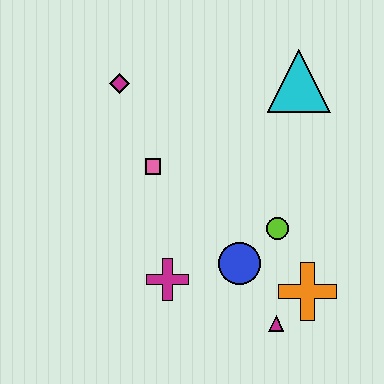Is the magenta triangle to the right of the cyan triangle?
No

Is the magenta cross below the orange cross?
No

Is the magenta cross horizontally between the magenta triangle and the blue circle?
No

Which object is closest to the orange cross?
The magenta triangle is closest to the orange cross.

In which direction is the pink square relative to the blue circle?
The pink square is above the blue circle.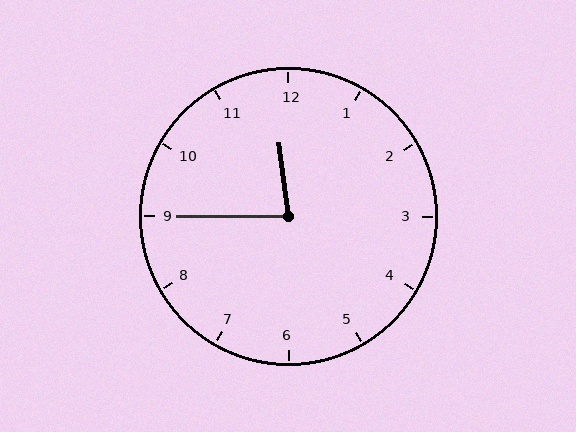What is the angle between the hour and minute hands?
Approximately 82 degrees.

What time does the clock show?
11:45.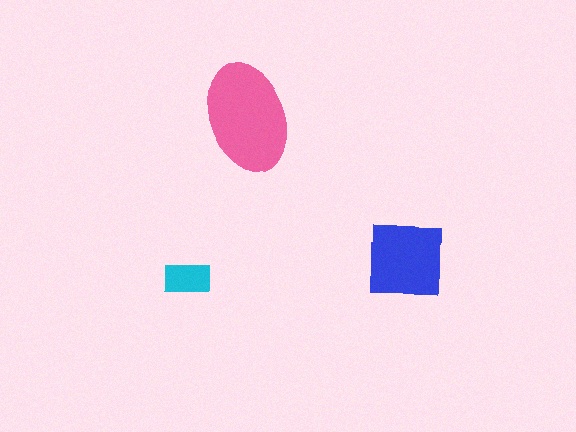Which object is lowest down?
The cyan rectangle is bottommost.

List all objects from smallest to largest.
The cyan rectangle, the blue square, the pink ellipse.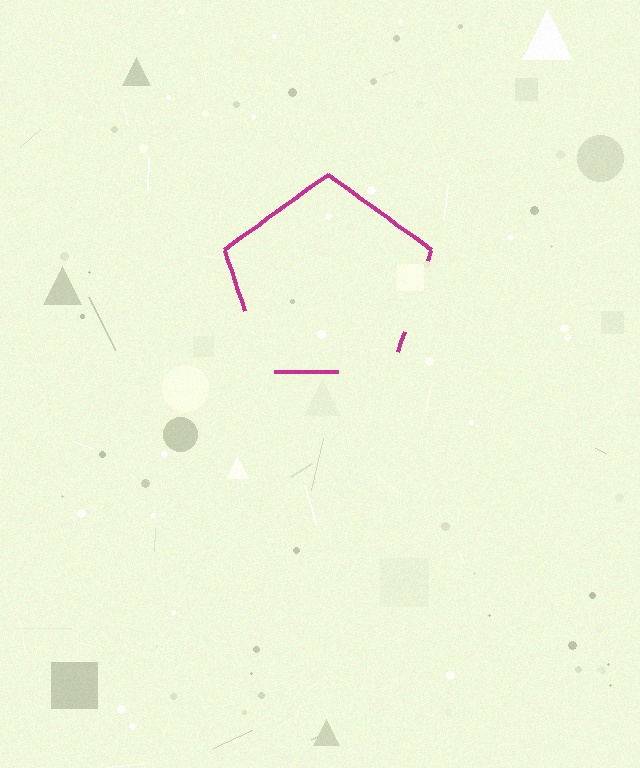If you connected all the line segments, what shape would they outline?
They would outline a pentagon.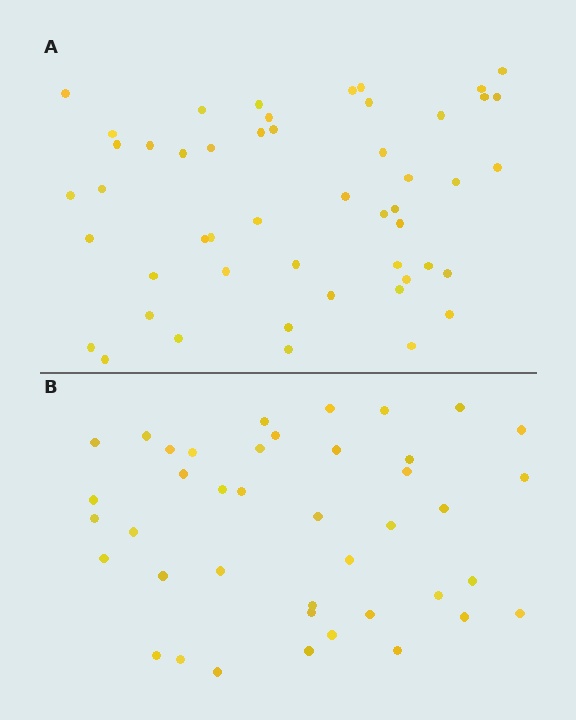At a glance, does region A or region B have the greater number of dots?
Region A (the top region) has more dots.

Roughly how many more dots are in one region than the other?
Region A has roughly 8 or so more dots than region B.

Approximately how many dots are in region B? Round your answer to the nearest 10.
About 40 dots. (The exact count is 41, which rounds to 40.)